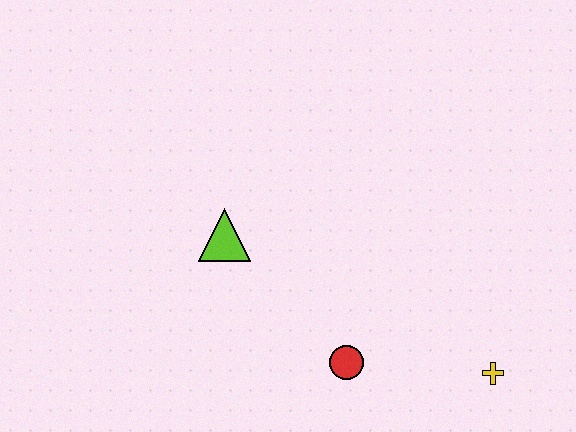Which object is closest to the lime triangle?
The red circle is closest to the lime triangle.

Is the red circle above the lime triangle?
No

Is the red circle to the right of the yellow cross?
No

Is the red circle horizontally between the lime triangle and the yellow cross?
Yes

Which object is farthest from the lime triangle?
The yellow cross is farthest from the lime triangle.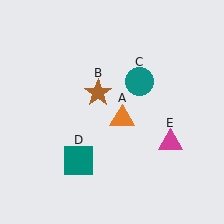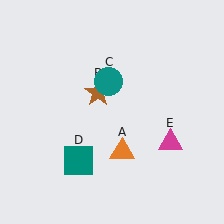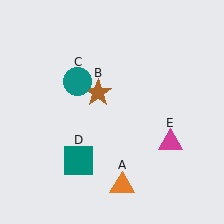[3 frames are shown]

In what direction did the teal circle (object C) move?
The teal circle (object C) moved left.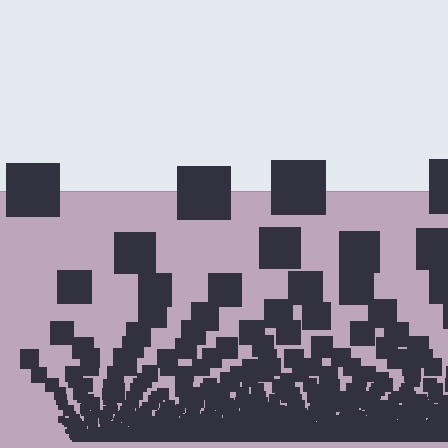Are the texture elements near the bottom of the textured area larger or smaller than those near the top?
Smaller. The gradient is inverted — elements near the bottom are smaller and denser.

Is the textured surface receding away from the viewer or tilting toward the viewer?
The surface appears to tilt toward the viewer. Texture elements get larger and sparser toward the top.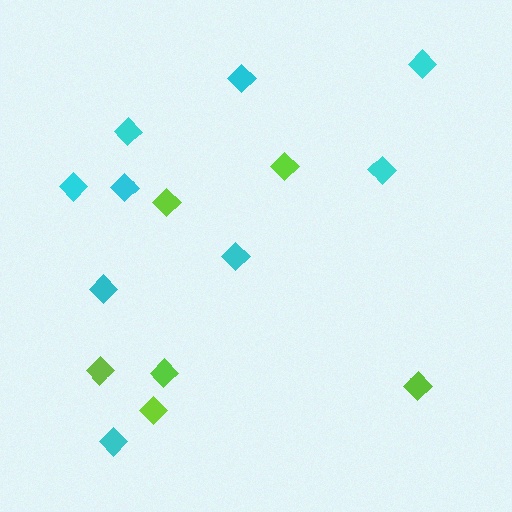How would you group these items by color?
There are 2 groups: one group of cyan diamonds (9) and one group of lime diamonds (6).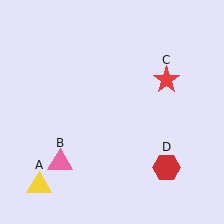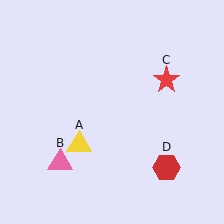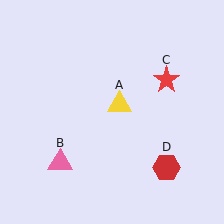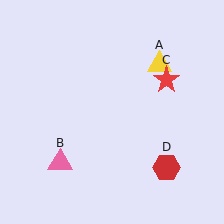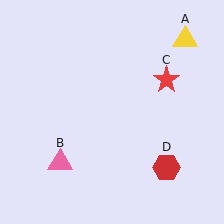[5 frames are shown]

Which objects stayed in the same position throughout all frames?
Pink triangle (object B) and red star (object C) and red hexagon (object D) remained stationary.